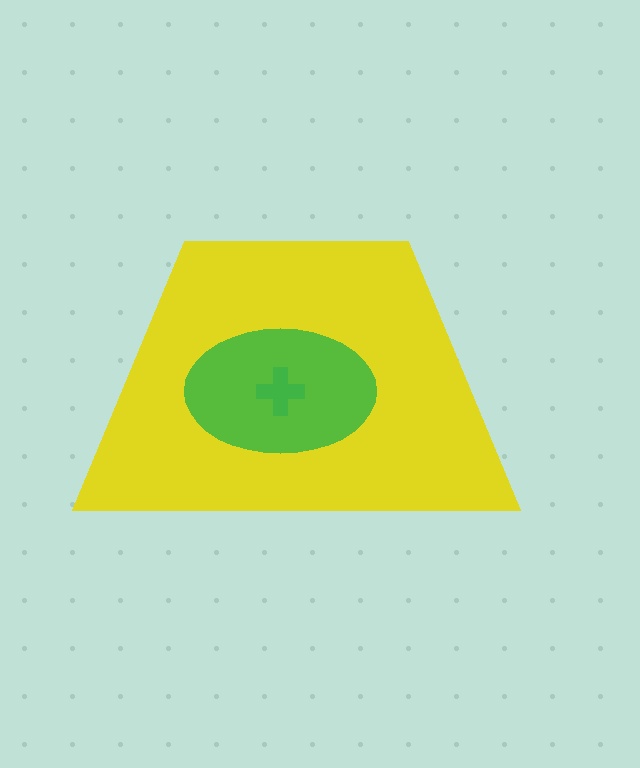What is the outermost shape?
The yellow trapezoid.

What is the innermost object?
The green cross.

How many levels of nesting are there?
3.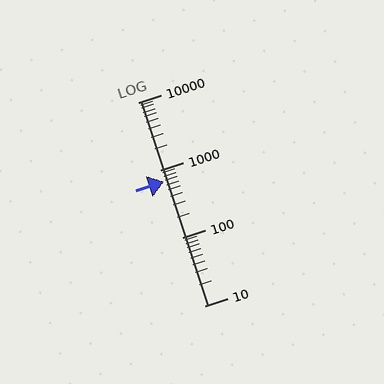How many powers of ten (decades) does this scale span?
The scale spans 3 decades, from 10 to 10000.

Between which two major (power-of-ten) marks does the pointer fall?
The pointer is between 100 and 1000.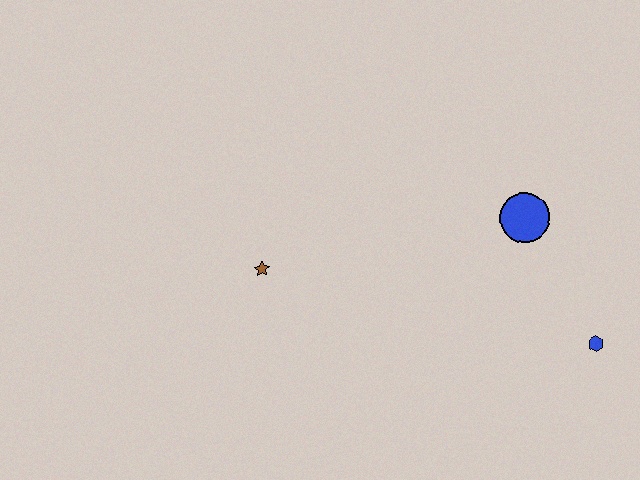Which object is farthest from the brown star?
The blue hexagon is farthest from the brown star.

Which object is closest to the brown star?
The blue circle is closest to the brown star.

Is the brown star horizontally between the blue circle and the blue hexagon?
No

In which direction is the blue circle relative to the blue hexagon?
The blue circle is above the blue hexagon.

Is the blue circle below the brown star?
No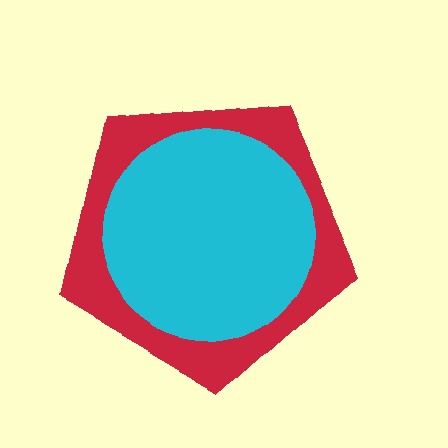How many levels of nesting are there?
2.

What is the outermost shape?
The red pentagon.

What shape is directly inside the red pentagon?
The cyan circle.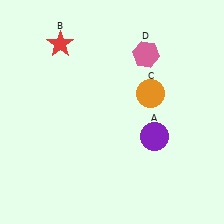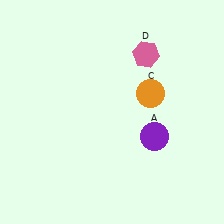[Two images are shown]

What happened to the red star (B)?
The red star (B) was removed in Image 2. It was in the top-left area of Image 1.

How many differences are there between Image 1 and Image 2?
There is 1 difference between the two images.